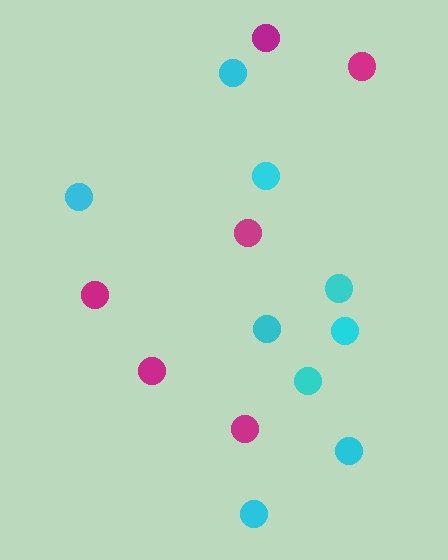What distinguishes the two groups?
There are 2 groups: one group of magenta circles (6) and one group of cyan circles (9).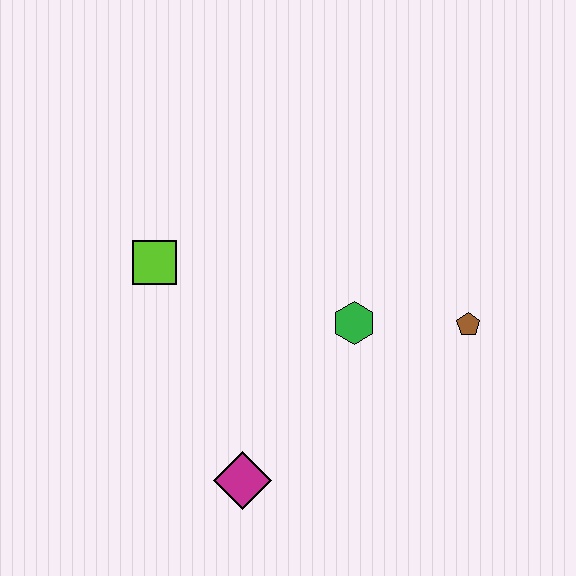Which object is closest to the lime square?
The green hexagon is closest to the lime square.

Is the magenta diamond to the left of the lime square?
No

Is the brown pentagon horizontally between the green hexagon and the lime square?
No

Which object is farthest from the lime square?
The brown pentagon is farthest from the lime square.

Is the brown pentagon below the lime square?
Yes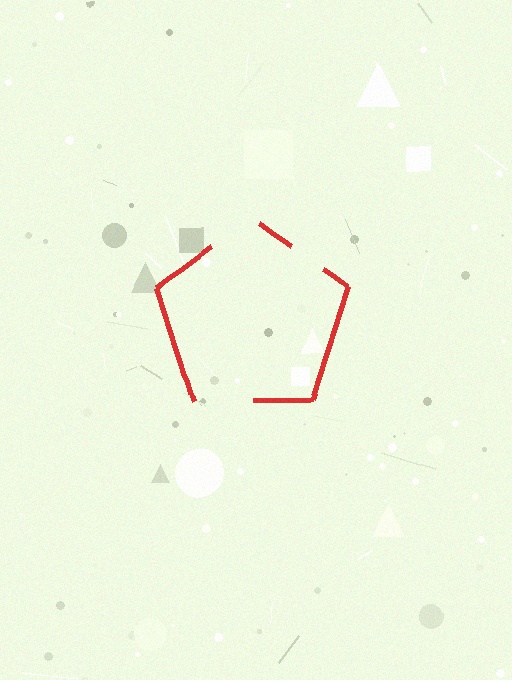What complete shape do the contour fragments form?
The contour fragments form a pentagon.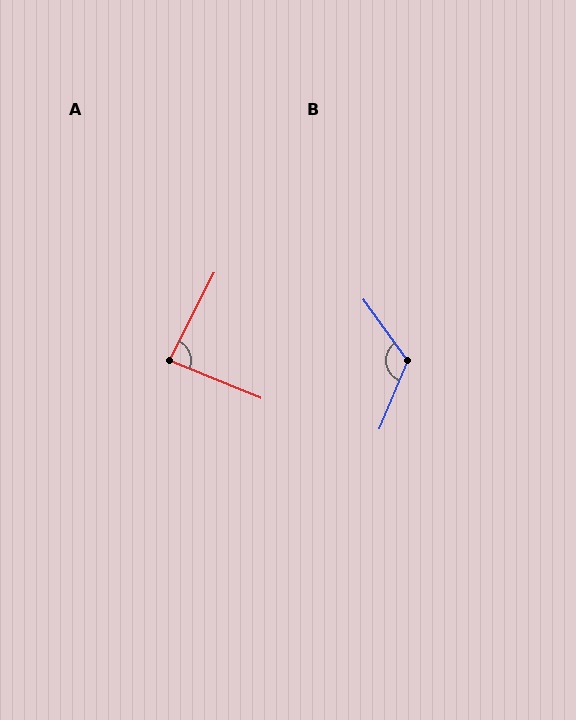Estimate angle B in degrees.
Approximately 121 degrees.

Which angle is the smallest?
A, at approximately 85 degrees.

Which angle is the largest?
B, at approximately 121 degrees.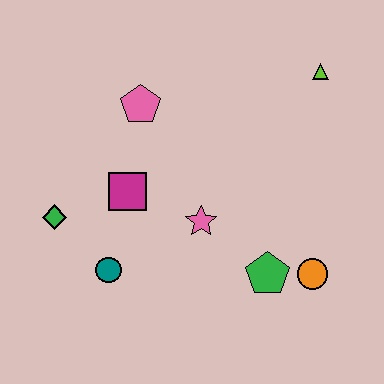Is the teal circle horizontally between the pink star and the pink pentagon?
No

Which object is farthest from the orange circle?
The green diamond is farthest from the orange circle.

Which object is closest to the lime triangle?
The pink pentagon is closest to the lime triangle.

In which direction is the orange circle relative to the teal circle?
The orange circle is to the right of the teal circle.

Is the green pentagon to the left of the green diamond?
No